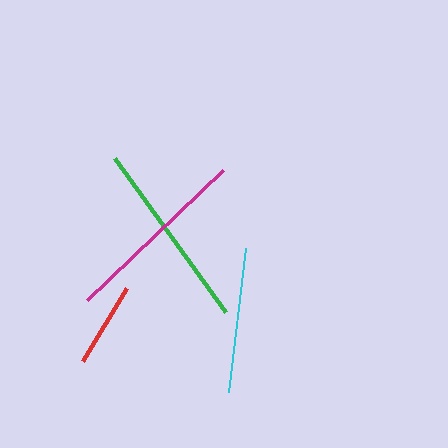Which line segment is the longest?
The green line is the longest at approximately 190 pixels.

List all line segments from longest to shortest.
From longest to shortest: green, magenta, cyan, red.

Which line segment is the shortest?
The red line is the shortest at approximately 84 pixels.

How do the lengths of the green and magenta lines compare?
The green and magenta lines are approximately the same length.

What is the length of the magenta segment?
The magenta segment is approximately 188 pixels long.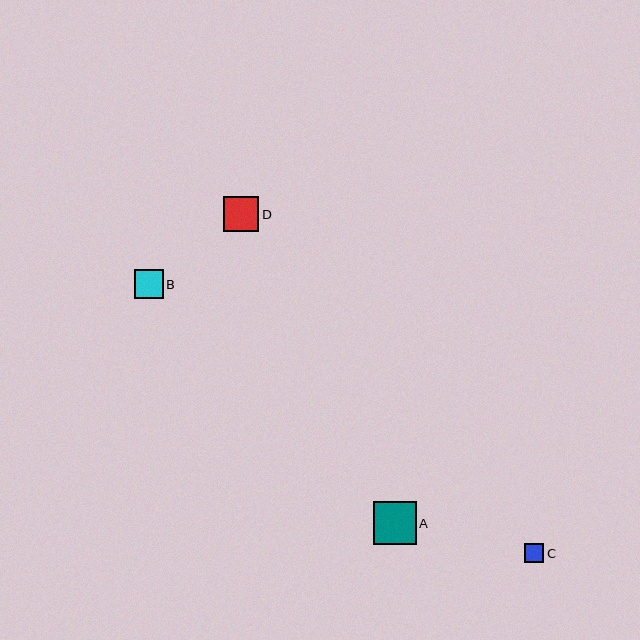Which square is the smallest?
Square C is the smallest with a size of approximately 20 pixels.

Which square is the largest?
Square A is the largest with a size of approximately 42 pixels.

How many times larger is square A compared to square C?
Square A is approximately 2.2 times the size of square C.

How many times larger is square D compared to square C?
Square D is approximately 1.8 times the size of square C.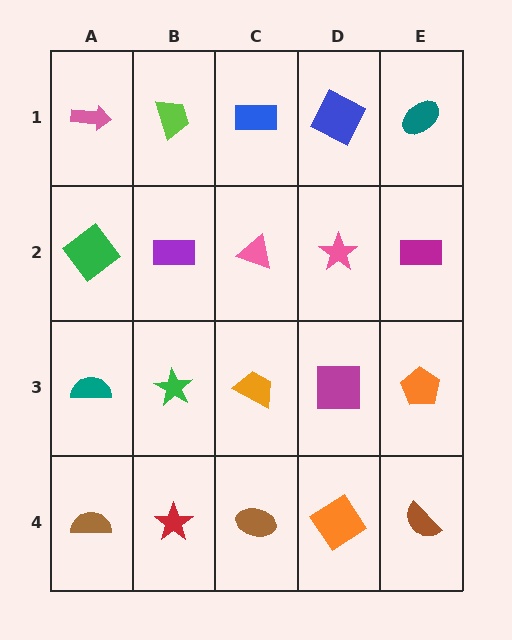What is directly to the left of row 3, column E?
A magenta square.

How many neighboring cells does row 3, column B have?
4.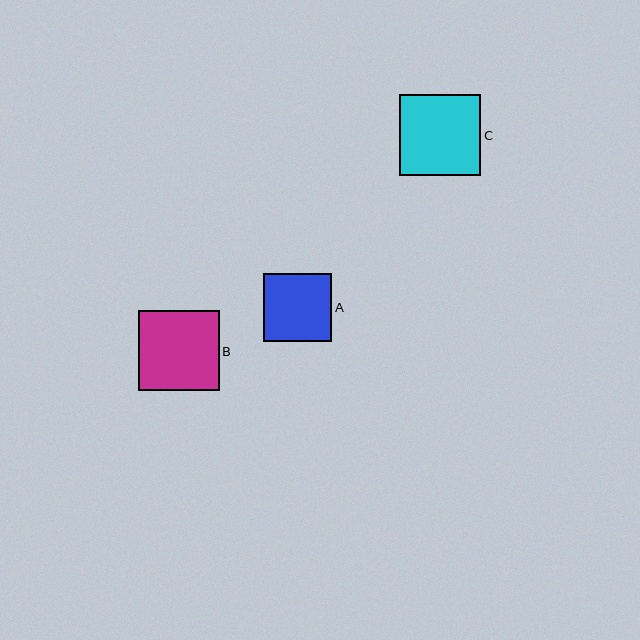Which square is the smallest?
Square A is the smallest with a size of approximately 68 pixels.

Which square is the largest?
Square C is the largest with a size of approximately 81 pixels.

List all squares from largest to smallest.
From largest to smallest: C, B, A.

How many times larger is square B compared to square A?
Square B is approximately 1.2 times the size of square A.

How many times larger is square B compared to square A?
Square B is approximately 1.2 times the size of square A.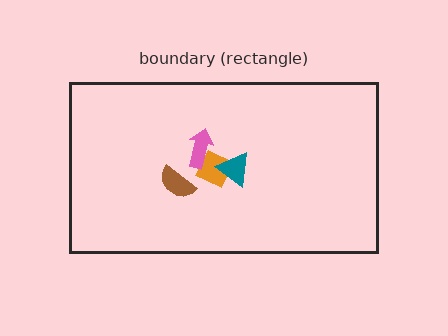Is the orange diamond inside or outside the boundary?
Inside.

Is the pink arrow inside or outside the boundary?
Inside.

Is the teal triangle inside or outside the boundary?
Inside.